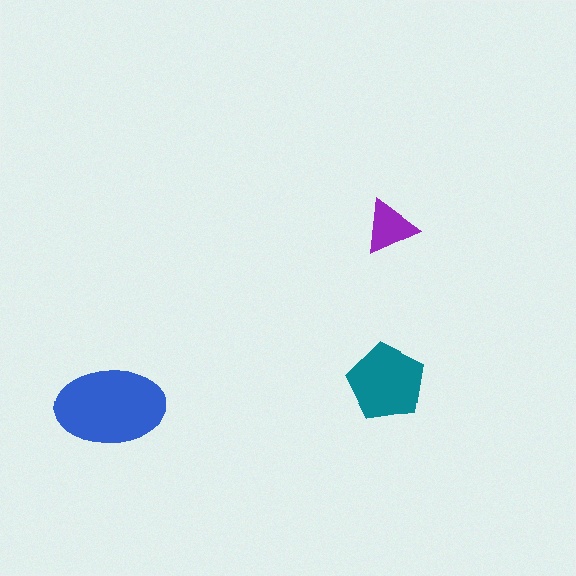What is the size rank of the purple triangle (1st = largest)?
3rd.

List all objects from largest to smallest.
The blue ellipse, the teal pentagon, the purple triangle.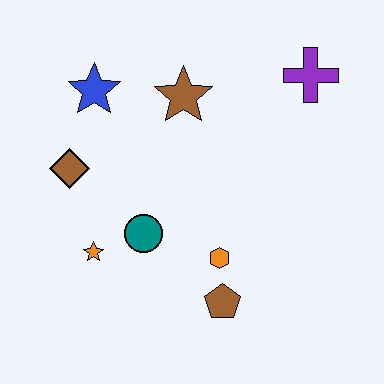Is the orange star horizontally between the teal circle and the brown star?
No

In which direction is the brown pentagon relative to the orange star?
The brown pentagon is to the right of the orange star.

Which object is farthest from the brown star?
The brown pentagon is farthest from the brown star.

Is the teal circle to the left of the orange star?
No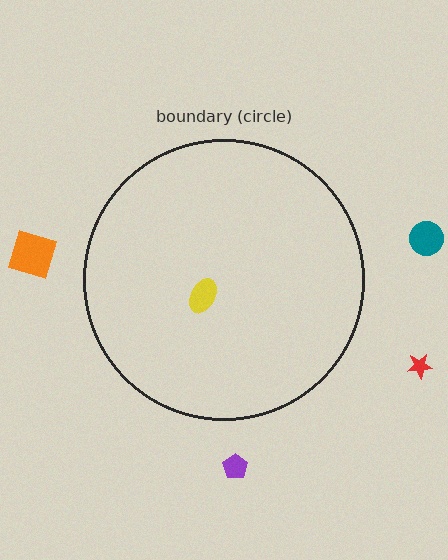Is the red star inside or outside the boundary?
Outside.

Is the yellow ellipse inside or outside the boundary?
Inside.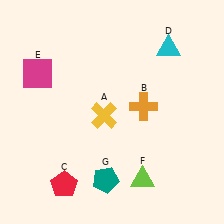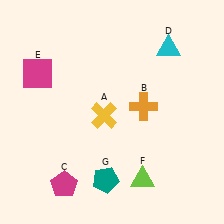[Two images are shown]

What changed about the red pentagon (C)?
In Image 1, C is red. In Image 2, it changed to magenta.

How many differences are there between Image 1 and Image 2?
There is 1 difference between the two images.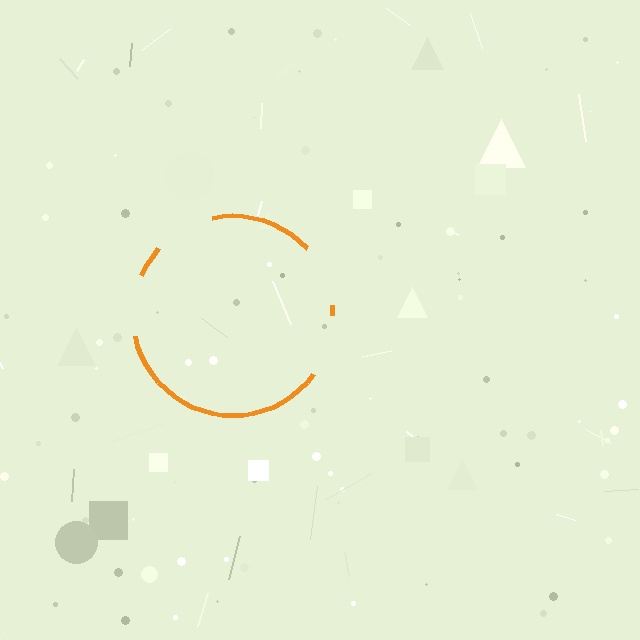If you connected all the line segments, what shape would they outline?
They would outline a circle.